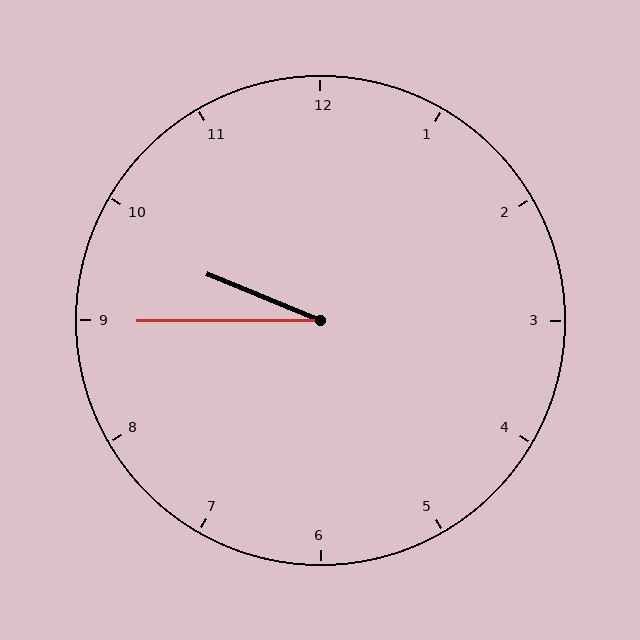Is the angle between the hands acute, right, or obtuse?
It is acute.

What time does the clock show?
9:45.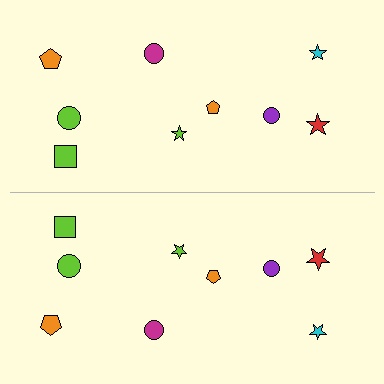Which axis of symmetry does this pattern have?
The pattern has a horizontal axis of symmetry running through the center of the image.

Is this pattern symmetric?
Yes, this pattern has bilateral (reflection) symmetry.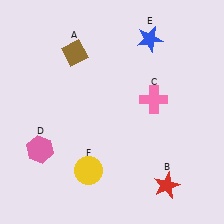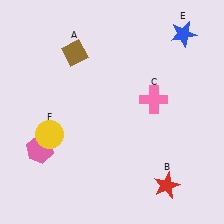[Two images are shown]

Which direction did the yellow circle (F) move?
The yellow circle (F) moved left.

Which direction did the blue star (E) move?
The blue star (E) moved right.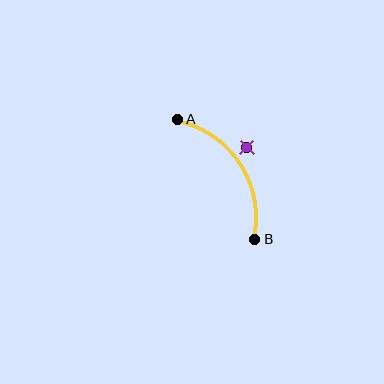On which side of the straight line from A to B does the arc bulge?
The arc bulges to the right of the straight line connecting A and B.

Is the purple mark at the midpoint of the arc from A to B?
No — the purple mark does not lie on the arc at all. It sits slightly outside the curve.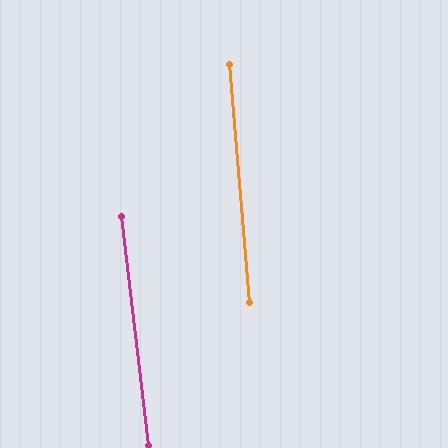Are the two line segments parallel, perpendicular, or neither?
Parallel — their directions differ by only 1.6°.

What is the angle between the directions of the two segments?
Approximately 2 degrees.